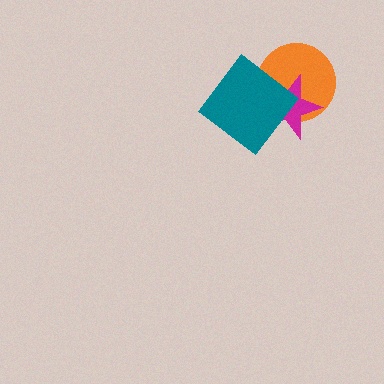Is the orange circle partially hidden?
Yes, it is partially covered by another shape.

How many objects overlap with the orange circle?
2 objects overlap with the orange circle.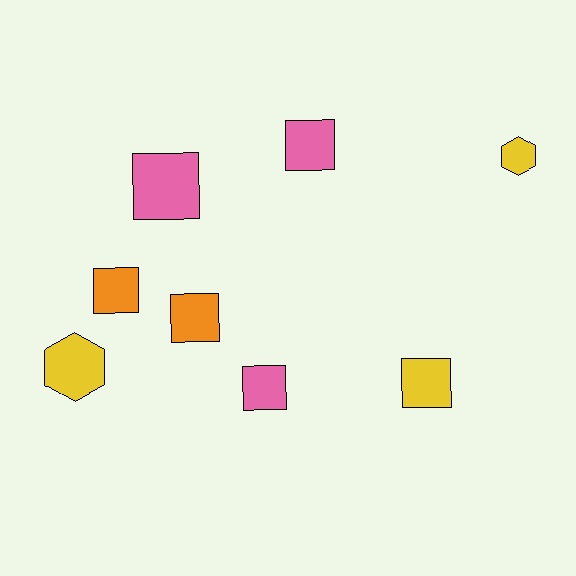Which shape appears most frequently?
Square, with 6 objects.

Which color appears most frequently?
Yellow, with 3 objects.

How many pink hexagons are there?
There are no pink hexagons.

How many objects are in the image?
There are 8 objects.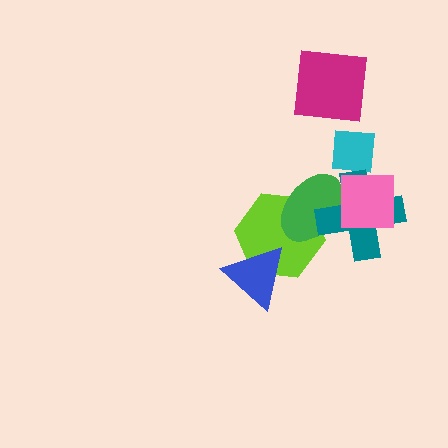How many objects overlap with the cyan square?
1 object overlaps with the cyan square.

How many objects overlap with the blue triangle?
1 object overlaps with the blue triangle.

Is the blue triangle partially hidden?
No, no other shape covers it.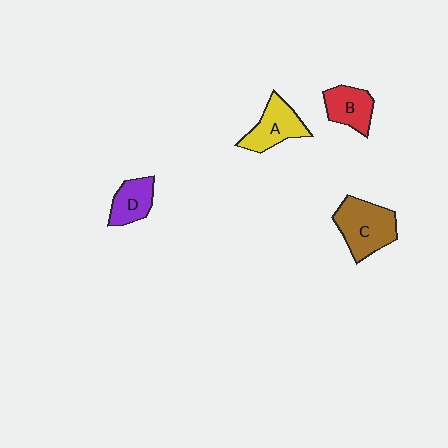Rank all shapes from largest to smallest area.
From largest to smallest: C (brown), A (yellow), B (red), D (purple).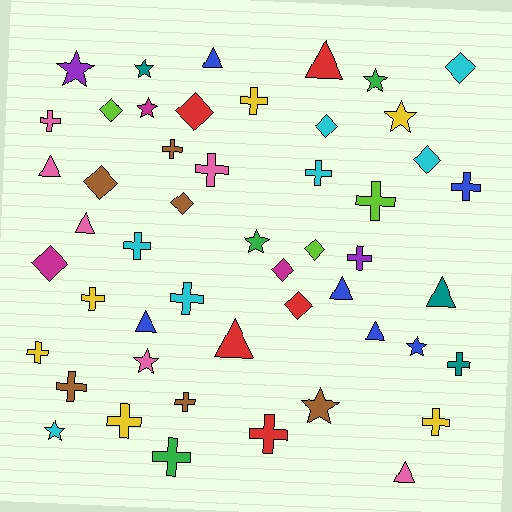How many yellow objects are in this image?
There are 6 yellow objects.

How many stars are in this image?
There are 10 stars.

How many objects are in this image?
There are 50 objects.